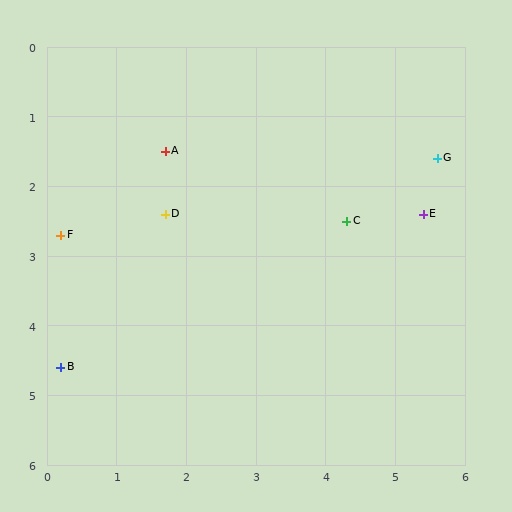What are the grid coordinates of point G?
Point G is at approximately (5.6, 1.6).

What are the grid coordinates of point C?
Point C is at approximately (4.3, 2.5).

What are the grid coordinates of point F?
Point F is at approximately (0.2, 2.7).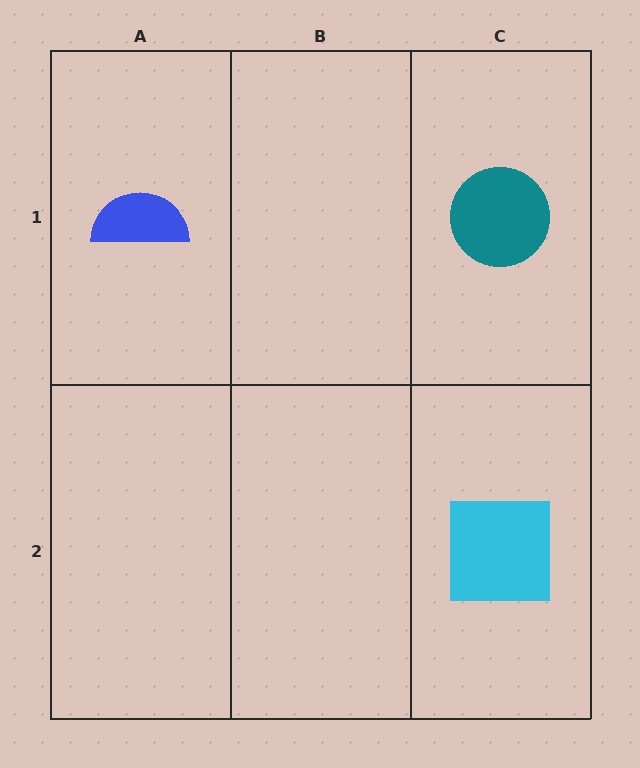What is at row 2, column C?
A cyan square.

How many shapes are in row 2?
1 shape.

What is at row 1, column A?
A blue semicircle.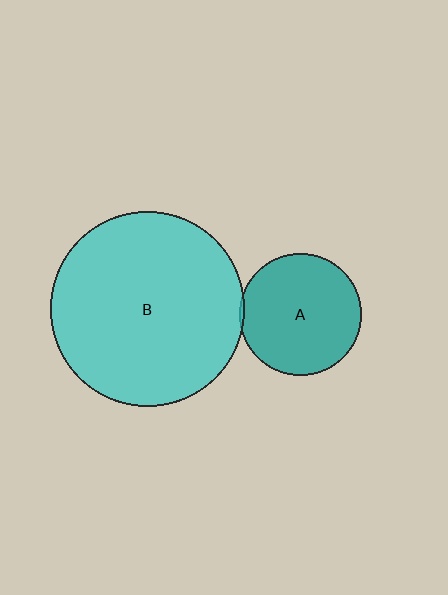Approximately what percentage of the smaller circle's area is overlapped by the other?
Approximately 5%.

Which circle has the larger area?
Circle B (cyan).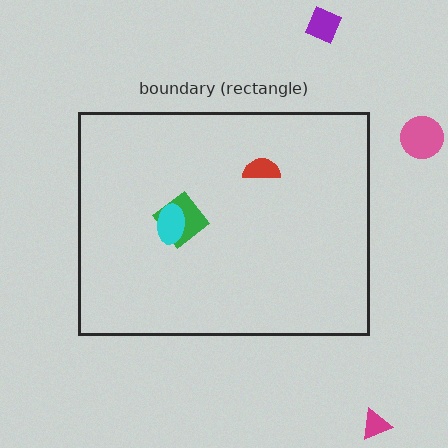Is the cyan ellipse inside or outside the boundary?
Inside.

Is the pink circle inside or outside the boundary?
Outside.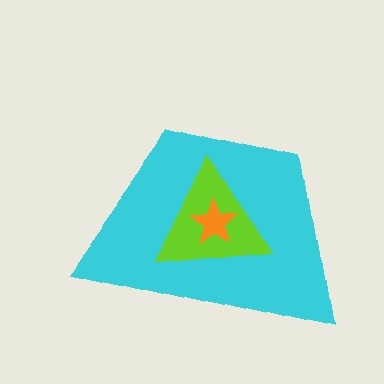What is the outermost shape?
The cyan trapezoid.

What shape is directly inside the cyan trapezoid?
The lime triangle.